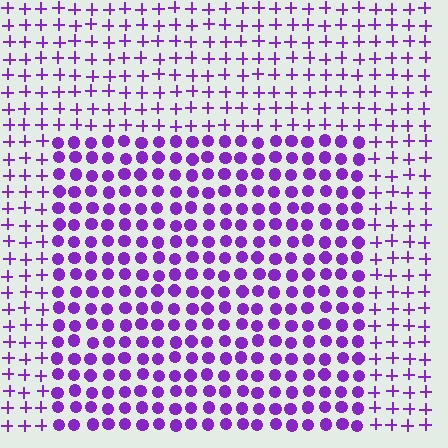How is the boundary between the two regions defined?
The boundary is defined by a change in element shape: circles inside vs. plus signs outside. All elements share the same color and spacing.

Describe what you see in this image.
The image is filled with small purple elements arranged in a uniform grid. A rectangle-shaped region contains circles, while the surrounding area contains plus signs. The boundary is defined purely by the change in element shape.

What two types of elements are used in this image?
The image uses circles inside the rectangle region and plus signs outside it.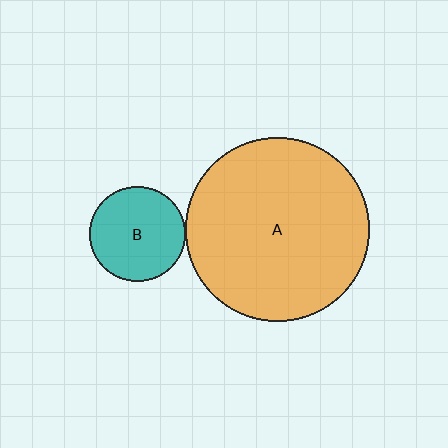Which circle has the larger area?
Circle A (orange).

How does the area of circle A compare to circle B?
Approximately 3.7 times.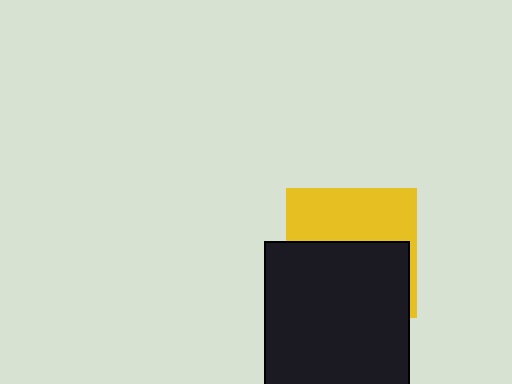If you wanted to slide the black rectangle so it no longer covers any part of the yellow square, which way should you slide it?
Slide it down — that is the most direct way to separate the two shapes.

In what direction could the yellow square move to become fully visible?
The yellow square could move up. That would shift it out from behind the black rectangle entirely.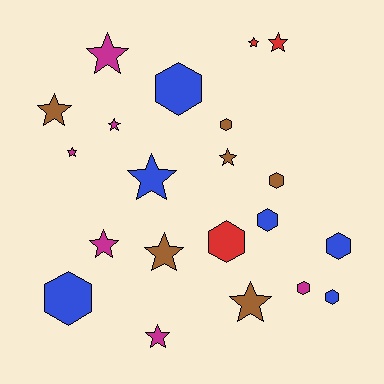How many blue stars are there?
There is 1 blue star.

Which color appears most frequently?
Brown, with 6 objects.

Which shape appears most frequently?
Star, with 12 objects.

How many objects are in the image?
There are 21 objects.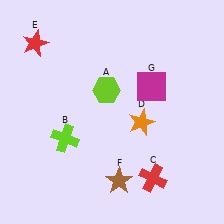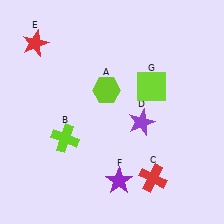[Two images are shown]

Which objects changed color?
D changed from orange to purple. F changed from brown to purple. G changed from magenta to lime.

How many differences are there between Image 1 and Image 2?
There are 3 differences between the two images.